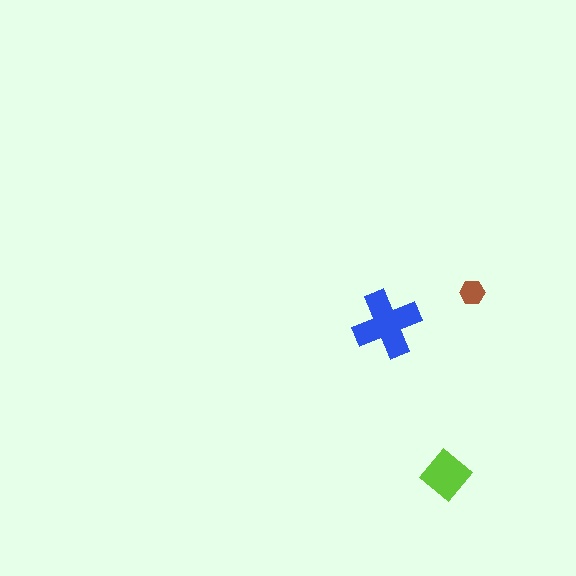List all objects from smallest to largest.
The brown hexagon, the lime diamond, the blue cross.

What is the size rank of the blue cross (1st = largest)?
1st.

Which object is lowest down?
The lime diamond is bottommost.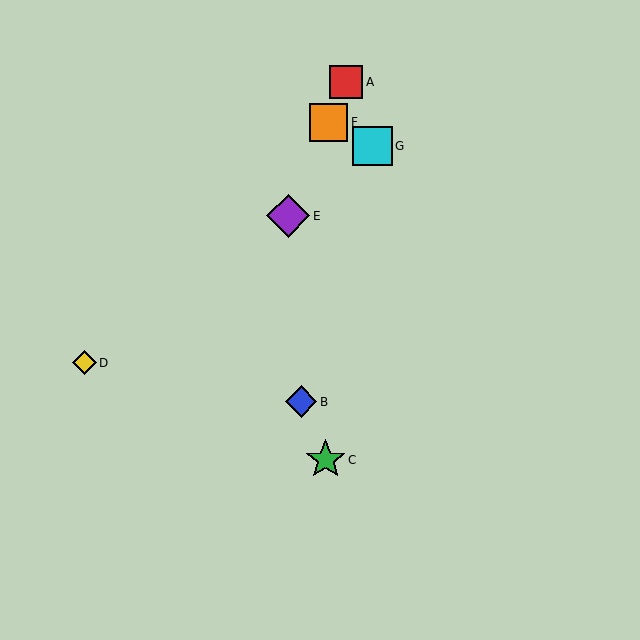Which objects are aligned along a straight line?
Objects A, E, F are aligned along a straight line.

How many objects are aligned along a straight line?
3 objects (A, E, F) are aligned along a straight line.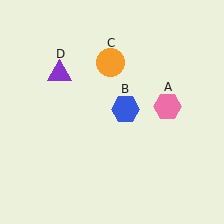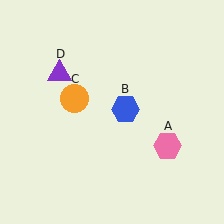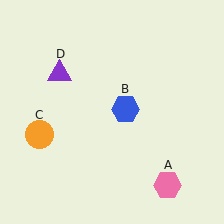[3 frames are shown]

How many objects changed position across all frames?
2 objects changed position: pink hexagon (object A), orange circle (object C).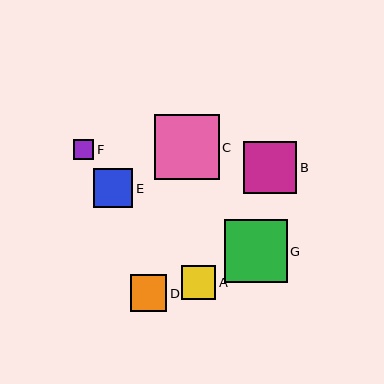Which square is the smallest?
Square F is the smallest with a size of approximately 20 pixels.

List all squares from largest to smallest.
From largest to smallest: C, G, B, E, D, A, F.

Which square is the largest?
Square C is the largest with a size of approximately 65 pixels.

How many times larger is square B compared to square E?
Square B is approximately 1.3 times the size of square E.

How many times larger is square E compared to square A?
Square E is approximately 1.2 times the size of square A.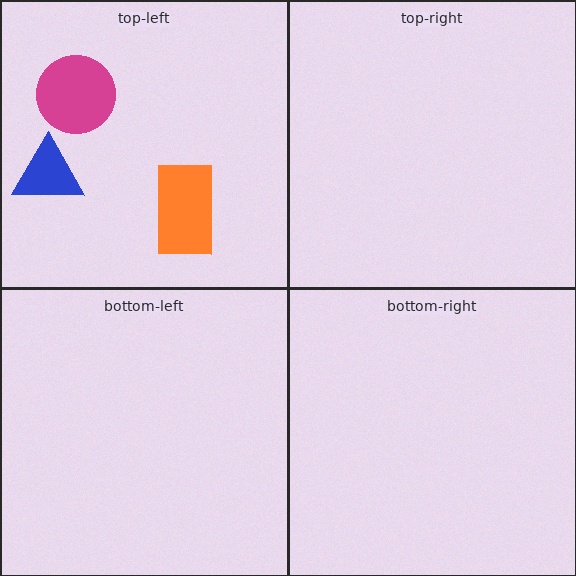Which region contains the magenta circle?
The top-left region.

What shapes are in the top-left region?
The magenta circle, the orange rectangle, the blue triangle.